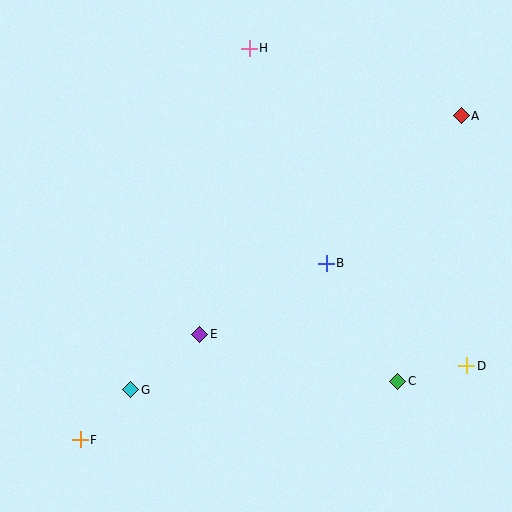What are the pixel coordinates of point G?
Point G is at (131, 390).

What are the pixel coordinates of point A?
Point A is at (461, 116).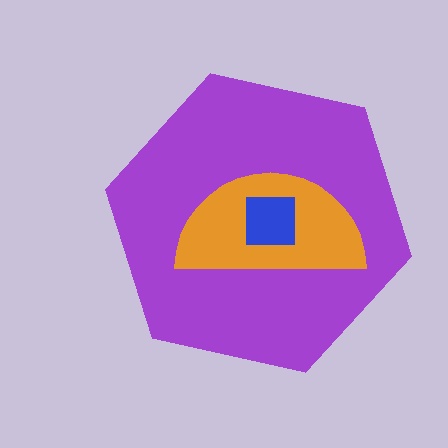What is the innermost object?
The blue square.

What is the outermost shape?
The purple hexagon.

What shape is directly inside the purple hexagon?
The orange semicircle.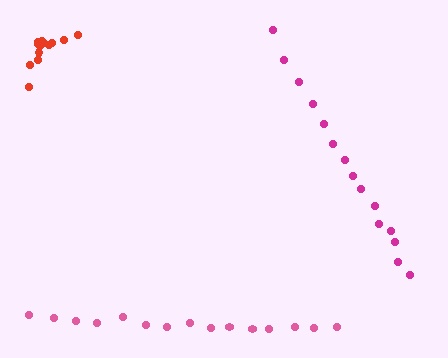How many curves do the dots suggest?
There are 3 distinct paths.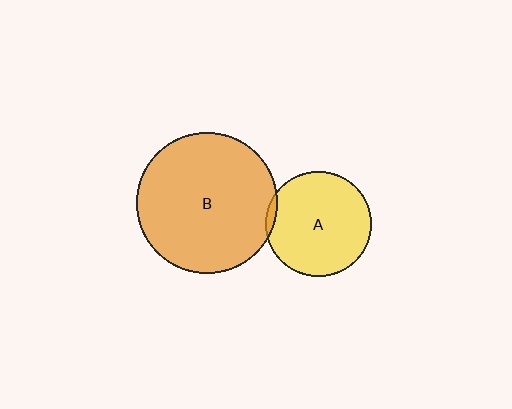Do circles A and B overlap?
Yes.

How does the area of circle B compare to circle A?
Approximately 1.8 times.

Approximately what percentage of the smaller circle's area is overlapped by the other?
Approximately 5%.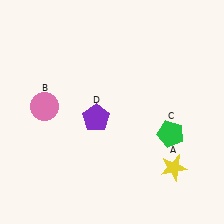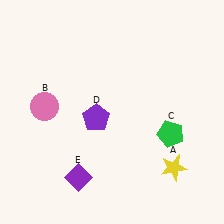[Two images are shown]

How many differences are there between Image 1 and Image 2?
There is 1 difference between the two images.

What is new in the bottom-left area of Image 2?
A purple diamond (E) was added in the bottom-left area of Image 2.